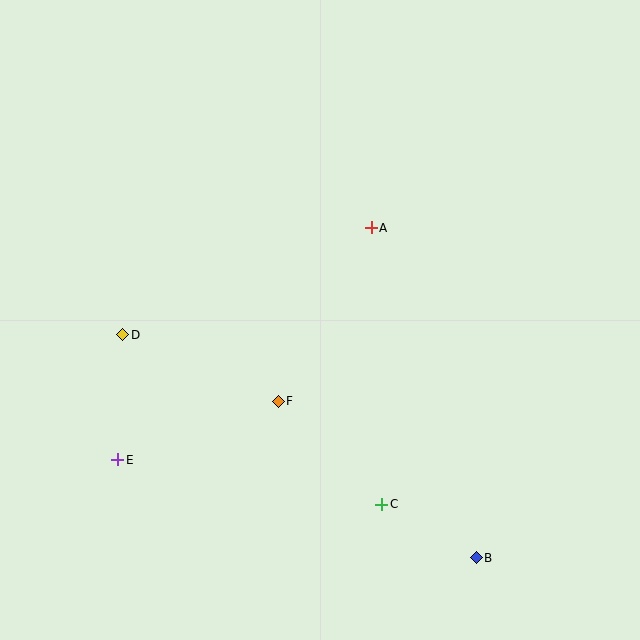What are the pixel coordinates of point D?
Point D is at (123, 335).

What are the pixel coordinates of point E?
Point E is at (118, 460).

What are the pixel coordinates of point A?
Point A is at (371, 228).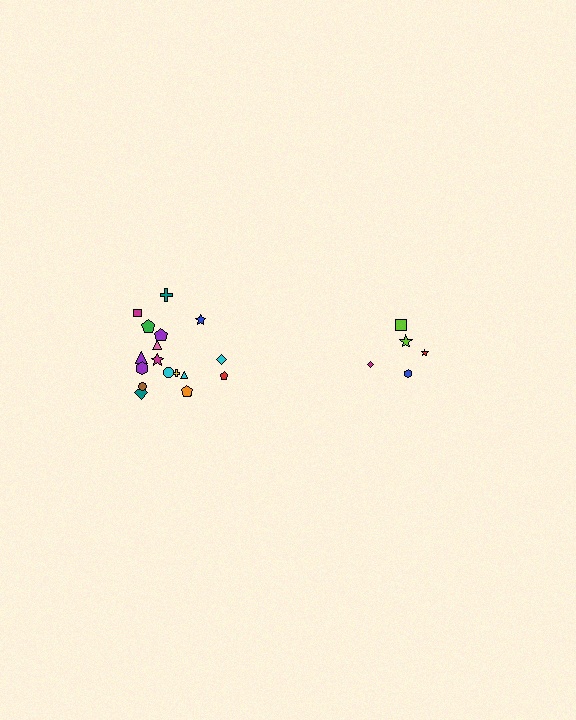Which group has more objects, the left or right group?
The left group.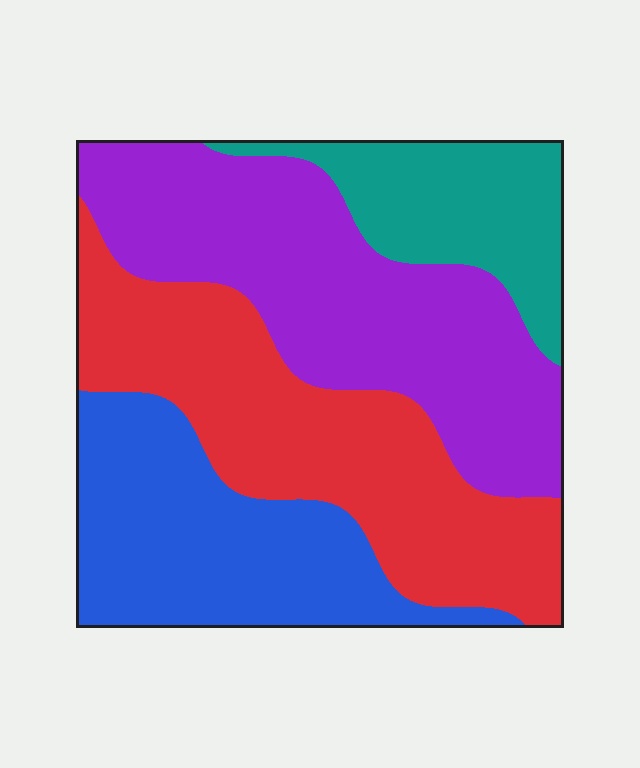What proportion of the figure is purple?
Purple covers 33% of the figure.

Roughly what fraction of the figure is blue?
Blue covers roughly 25% of the figure.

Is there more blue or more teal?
Blue.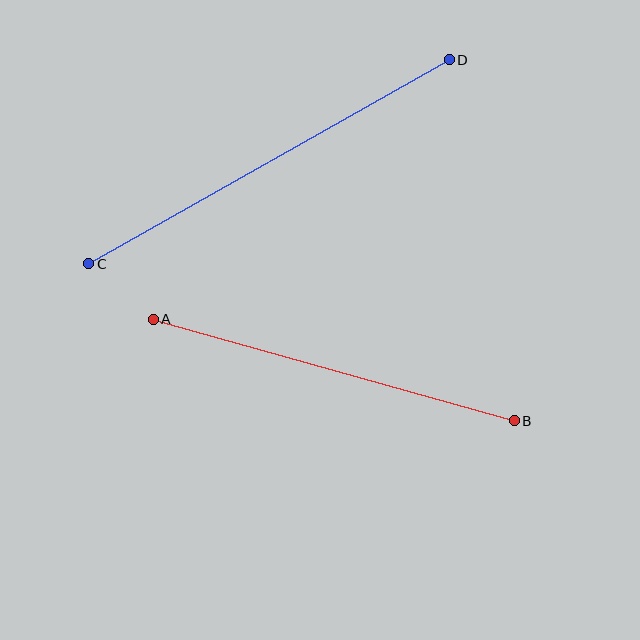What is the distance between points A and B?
The distance is approximately 375 pixels.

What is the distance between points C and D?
The distance is approximately 414 pixels.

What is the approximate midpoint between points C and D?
The midpoint is at approximately (269, 162) pixels.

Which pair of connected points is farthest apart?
Points C and D are farthest apart.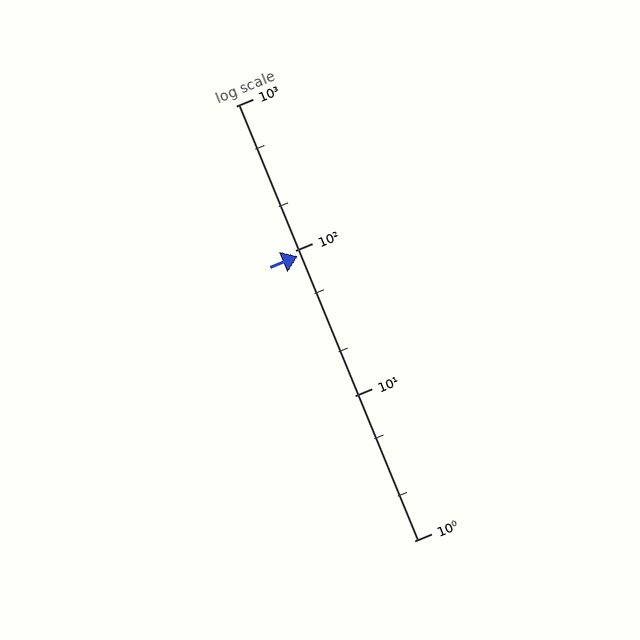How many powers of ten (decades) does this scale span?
The scale spans 3 decades, from 1 to 1000.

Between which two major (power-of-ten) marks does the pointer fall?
The pointer is between 10 and 100.